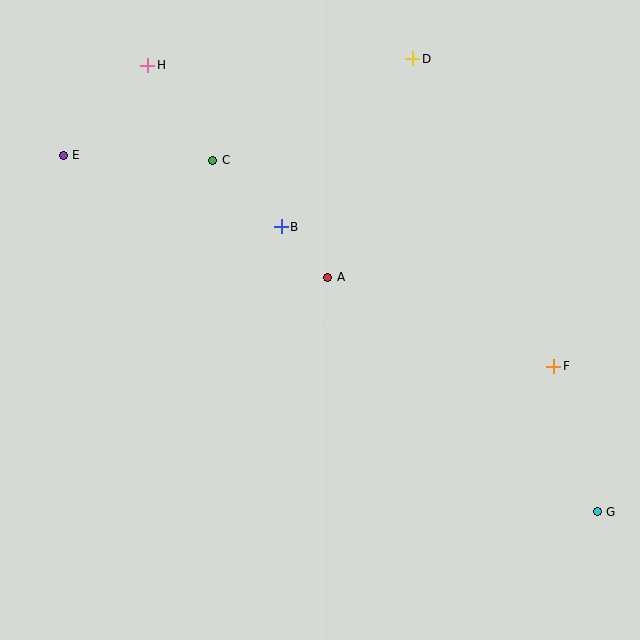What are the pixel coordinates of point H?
Point H is at (148, 65).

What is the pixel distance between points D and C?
The distance between D and C is 225 pixels.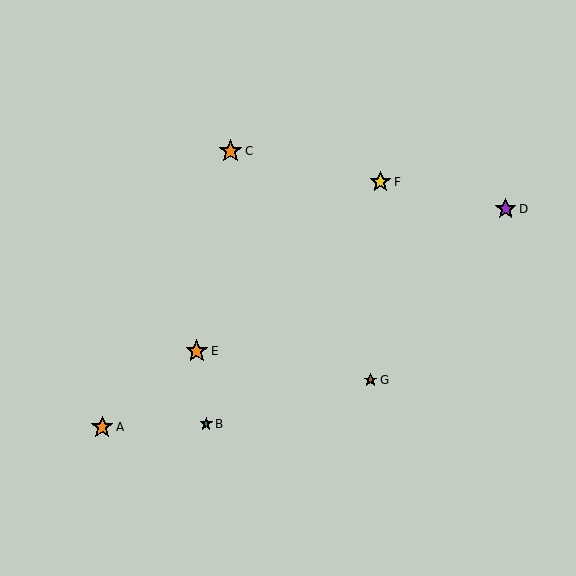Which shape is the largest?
The orange star (labeled C) is the largest.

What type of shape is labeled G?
Shape G is a brown star.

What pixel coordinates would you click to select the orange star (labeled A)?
Click at (102, 427) to select the orange star A.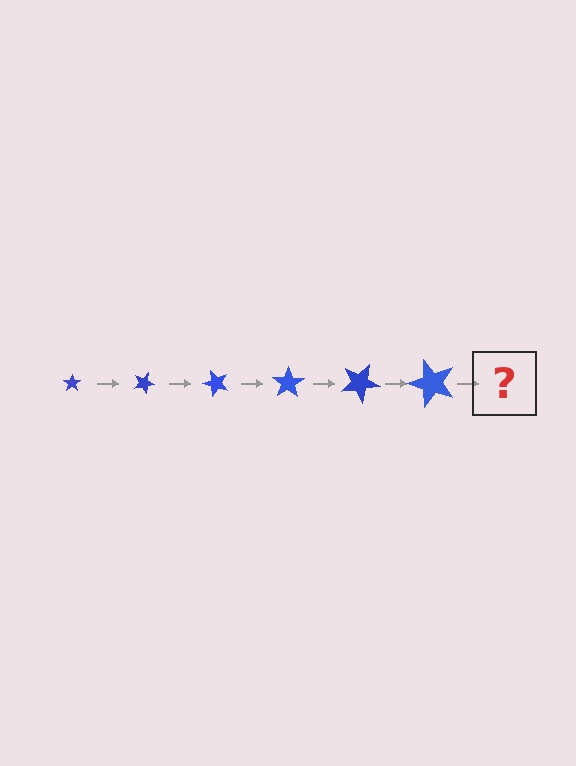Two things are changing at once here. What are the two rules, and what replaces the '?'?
The two rules are that the star grows larger each step and it rotates 25 degrees each step. The '?' should be a star, larger than the previous one and rotated 150 degrees from the start.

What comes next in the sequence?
The next element should be a star, larger than the previous one and rotated 150 degrees from the start.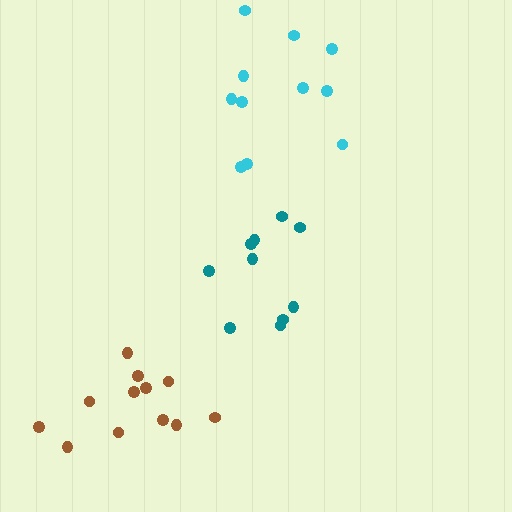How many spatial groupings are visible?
There are 3 spatial groupings.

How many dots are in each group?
Group 1: 10 dots, Group 2: 12 dots, Group 3: 11 dots (33 total).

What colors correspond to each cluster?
The clusters are colored: teal, brown, cyan.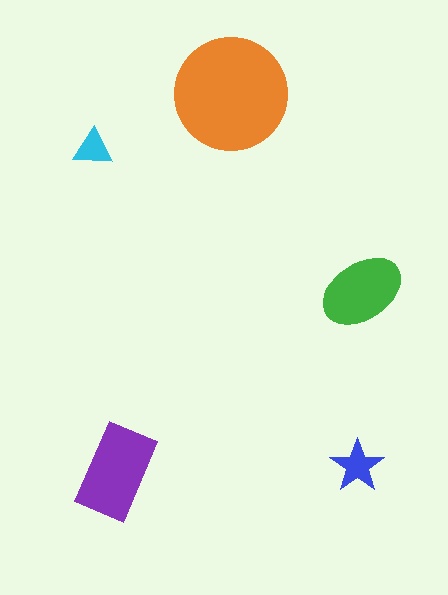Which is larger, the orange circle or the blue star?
The orange circle.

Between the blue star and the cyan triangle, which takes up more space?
The blue star.